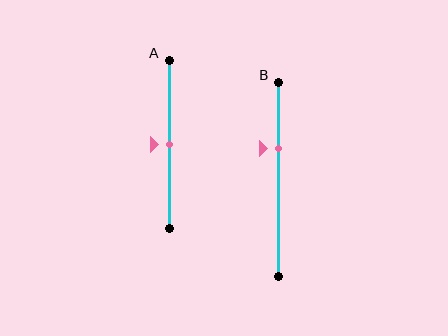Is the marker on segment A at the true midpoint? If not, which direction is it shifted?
Yes, the marker on segment A is at the true midpoint.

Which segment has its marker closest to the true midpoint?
Segment A has its marker closest to the true midpoint.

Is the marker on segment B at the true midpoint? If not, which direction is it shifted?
No, the marker on segment B is shifted upward by about 16% of the segment length.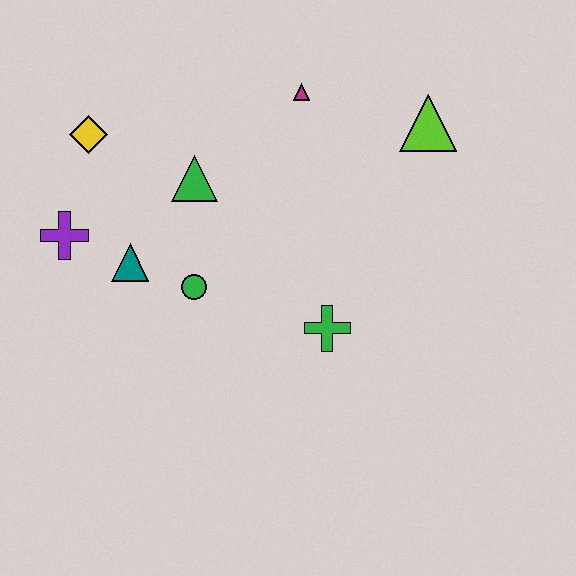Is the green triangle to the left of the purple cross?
No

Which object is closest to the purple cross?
The teal triangle is closest to the purple cross.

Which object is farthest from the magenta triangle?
The purple cross is farthest from the magenta triangle.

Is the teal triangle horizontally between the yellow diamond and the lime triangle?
Yes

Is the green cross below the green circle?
Yes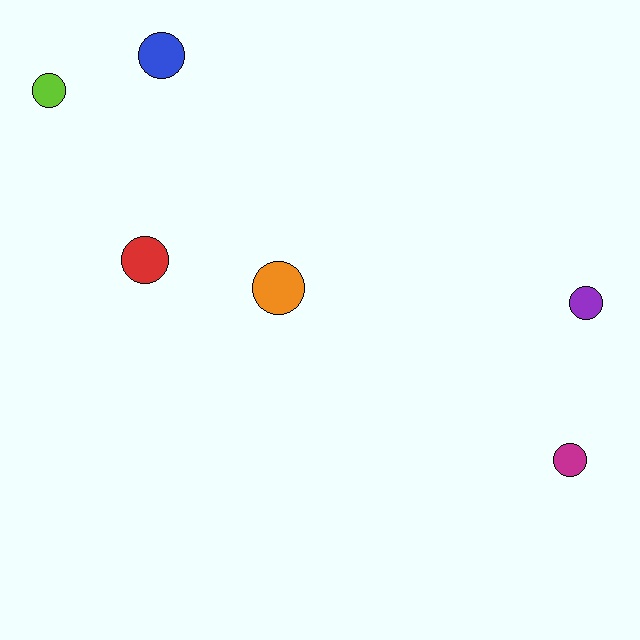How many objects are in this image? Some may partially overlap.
There are 6 objects.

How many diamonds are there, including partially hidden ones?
There are no diamonds.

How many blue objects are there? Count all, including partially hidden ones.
There is 1 blue object.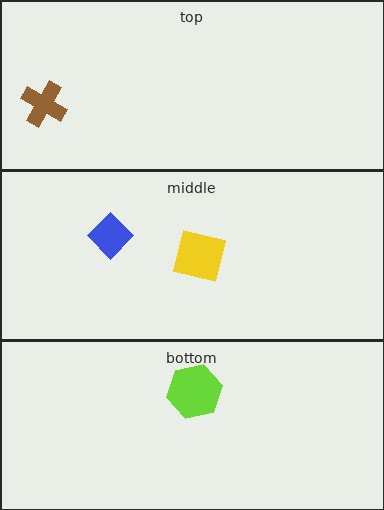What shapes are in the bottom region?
The lime hexagon.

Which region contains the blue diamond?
The middle region.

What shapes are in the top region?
The brown cross.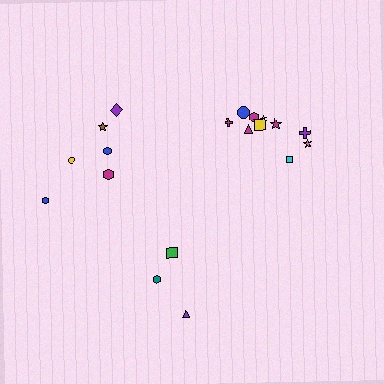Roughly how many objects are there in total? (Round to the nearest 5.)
Roughly 20 objects in total.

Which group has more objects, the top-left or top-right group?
The top-right group.